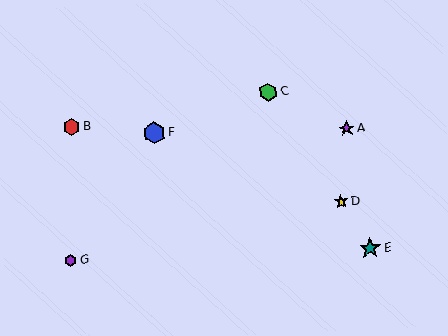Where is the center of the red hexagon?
The center of the red hexagon is at (71, 127).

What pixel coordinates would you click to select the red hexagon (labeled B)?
Click at (71, 127) to select the red hexagon B.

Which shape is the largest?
The blue hexagon (labeled F) is the largest.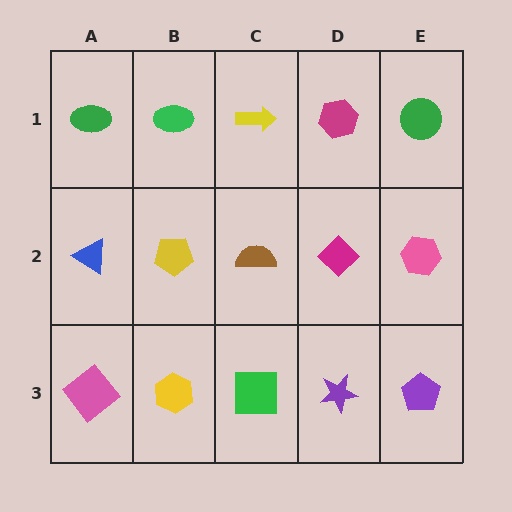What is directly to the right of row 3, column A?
A yellow hexagon.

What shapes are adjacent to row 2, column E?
A green circle (row 1, column E), a purple pentagon (row 3, column E), a magenta diamond (row 2, column D).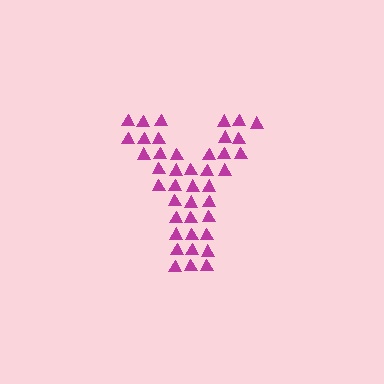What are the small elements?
The small elements are triangles.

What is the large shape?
The large shape is the letter Y.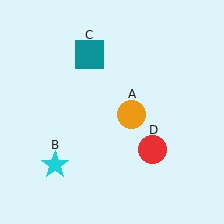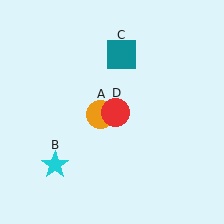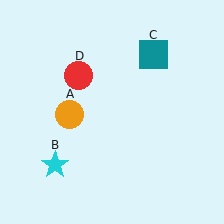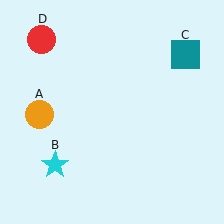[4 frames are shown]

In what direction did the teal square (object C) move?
The teal square (object C) moved right.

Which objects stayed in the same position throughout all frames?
Cyan star (object B) remained stationary.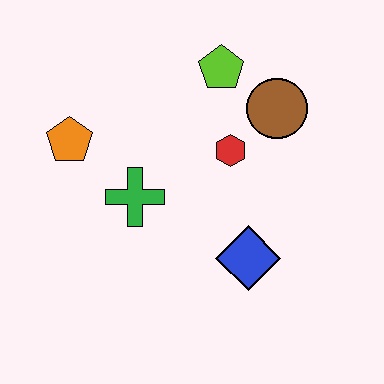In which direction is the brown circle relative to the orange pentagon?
The brown circle is to the right of the orange pentagon.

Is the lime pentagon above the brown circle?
Yes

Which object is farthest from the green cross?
The brown circle is farthest from the green cross.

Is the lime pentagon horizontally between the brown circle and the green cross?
Yes